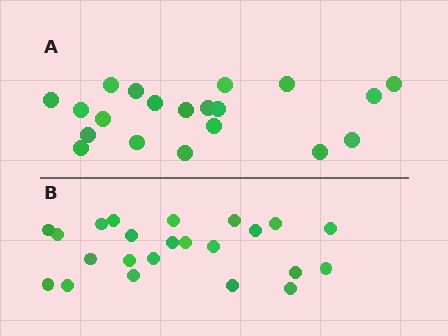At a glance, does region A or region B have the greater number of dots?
Region B (the bottom region) has more dots.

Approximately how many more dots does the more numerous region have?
Region B has just a few more — roughly 2 or 3 more dots than region A.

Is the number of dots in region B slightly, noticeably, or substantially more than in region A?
Region B has only slightly more — the two regions are fairly close. The ratio is roughly 1.1 to 1.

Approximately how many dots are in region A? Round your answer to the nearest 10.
About 20 dots.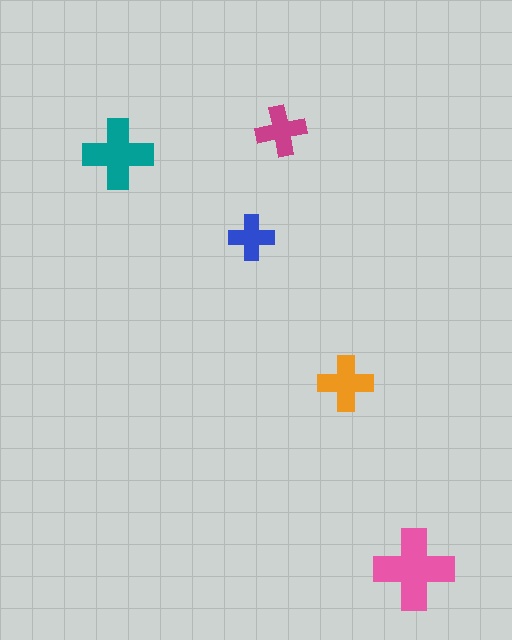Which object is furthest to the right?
The pink cross is rightmost.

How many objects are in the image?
There are 5 objects in the image.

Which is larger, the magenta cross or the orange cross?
The orange one.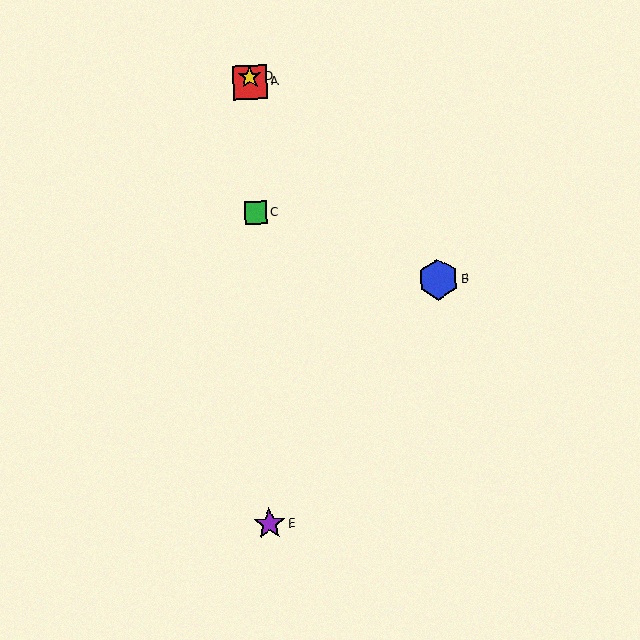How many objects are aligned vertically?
4 objects (A, C, D, E) are aligned vertically.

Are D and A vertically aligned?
Yes, both are at x≈250.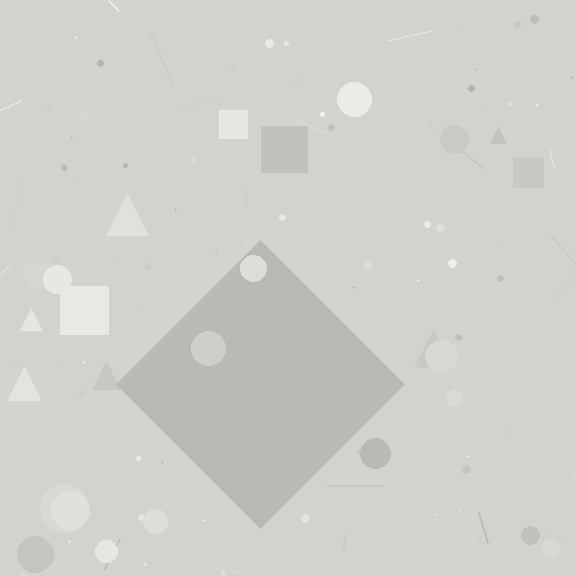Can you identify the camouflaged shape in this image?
The camouflaged shape is a diamond.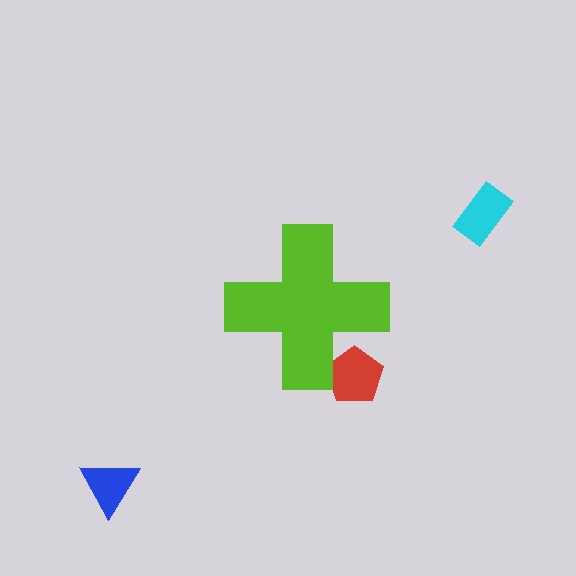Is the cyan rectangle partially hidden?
No, the cyan rectangle is fully visible.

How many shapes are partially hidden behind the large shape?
1 shape is partially hidden.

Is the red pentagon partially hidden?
Yes, the red pentagon is partially hidden behind the lime cross.